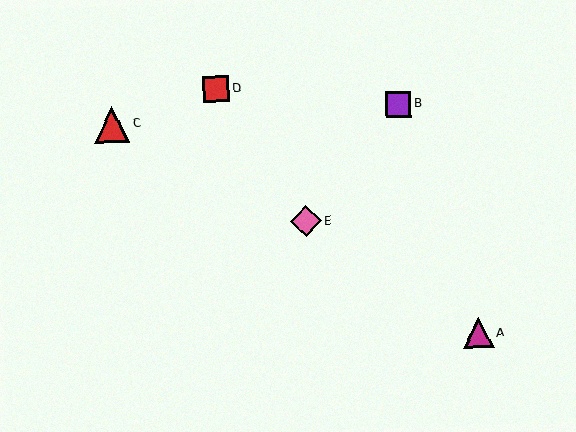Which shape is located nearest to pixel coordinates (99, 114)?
The red triangle (labeled C) at (112, 125) is nearest to that location.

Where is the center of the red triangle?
The center of the red triangle is at (112, 125).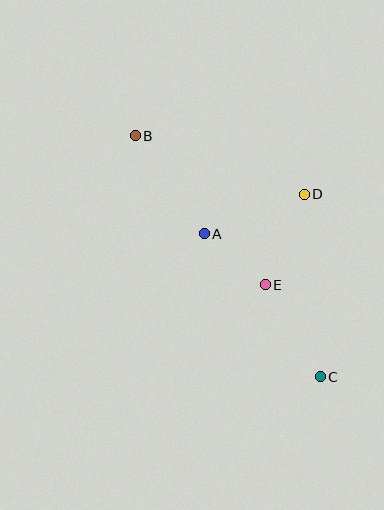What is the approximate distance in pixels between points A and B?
The distance between A and B is approximately 120 pixels.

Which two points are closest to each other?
Points A and E are closest to each other.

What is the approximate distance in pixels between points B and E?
The distance between B and E is approximately 198 pixels.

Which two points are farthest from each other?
Points B and C are farthest from each other.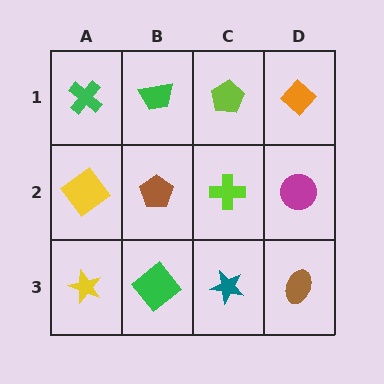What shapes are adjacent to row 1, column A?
A yellow diamond (row 2, column A), a green trapezoid (row 1, column B).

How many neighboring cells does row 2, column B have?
4.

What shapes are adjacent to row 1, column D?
A magenta circle (row 2, column D), a lime pentagon (row 1, column C).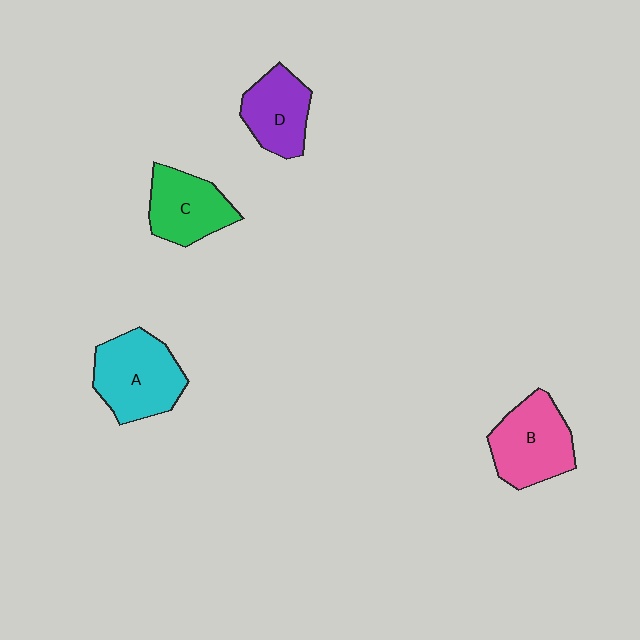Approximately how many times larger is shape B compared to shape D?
Approximately 1.3 times.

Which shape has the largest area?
Shape A (cyan).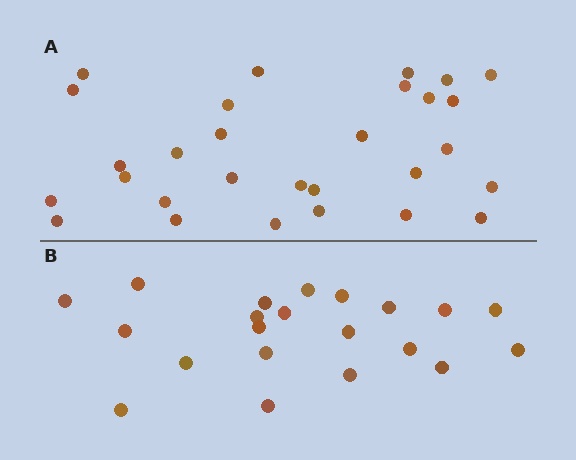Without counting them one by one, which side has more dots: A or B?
Region A (the top region) has more dots.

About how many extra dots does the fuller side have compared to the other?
Region A has roughly 8 or so more dots than region B.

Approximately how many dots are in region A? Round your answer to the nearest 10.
About 30 dots. (The exact count is 29, which rounds to 30.)